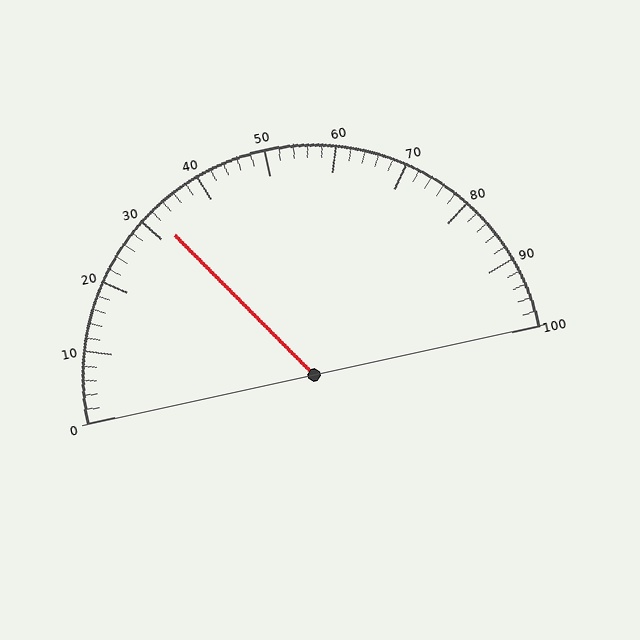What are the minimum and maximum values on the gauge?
The gauge ranges from 0 to 100.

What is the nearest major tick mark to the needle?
The nearest major tick mark is 30.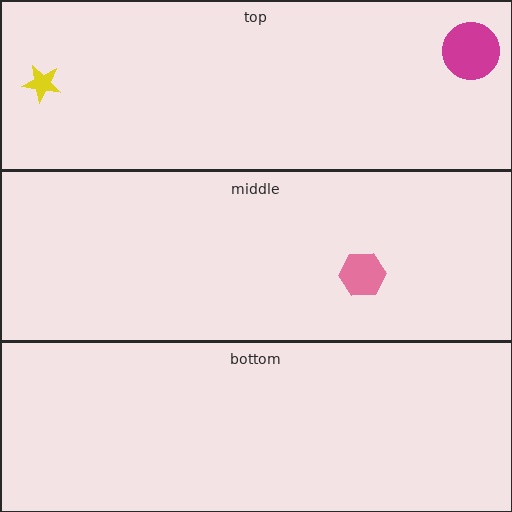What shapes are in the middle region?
The pink hexagon.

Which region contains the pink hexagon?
The middle region.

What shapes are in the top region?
The yellow star, the magenta circle.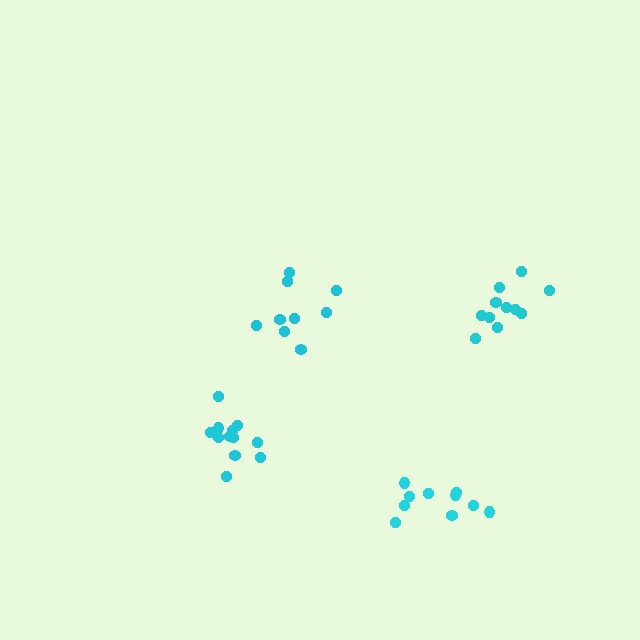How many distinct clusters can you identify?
There are 4 distinct clusters.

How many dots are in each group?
Group 1: 11 dots, Group 2: 10 dots, Group 3: 9 dots, Group 4: 12 dots (42 total).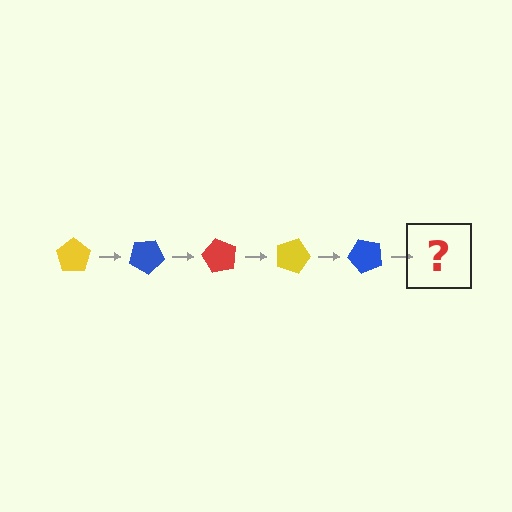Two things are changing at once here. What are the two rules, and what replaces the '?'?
The two rules are that it rotates 30 degrees each step and the color cycles through yellow, blue, and red. The '?' should be a red pentagon, rotated 150 degrees from the start.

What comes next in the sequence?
The next element should be a red pentagon, rotated 150 degrees from the start.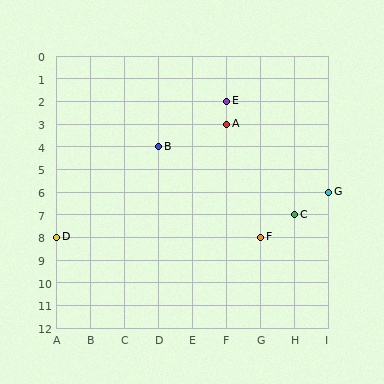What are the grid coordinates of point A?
Point A is at grid coordinates (F, 3).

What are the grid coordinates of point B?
Point B is at grid coordinates (D, 4).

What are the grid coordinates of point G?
Point G is at grid coordinates (I, 6).